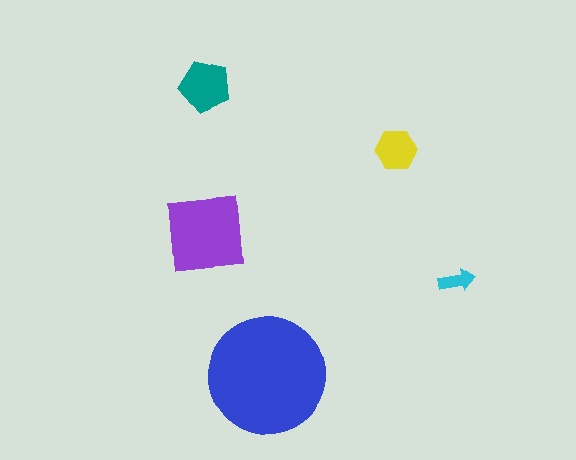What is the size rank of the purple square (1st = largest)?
2nd.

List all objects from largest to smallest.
The blue circle, the purple square, the teal pentagon, the yellow hexagon, the cyan arrow.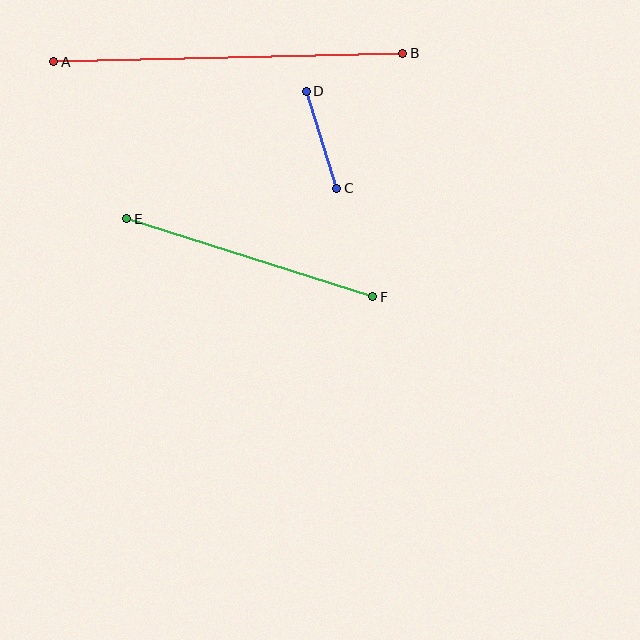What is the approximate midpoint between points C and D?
The midpoint is at approximately (321, 140) pixels.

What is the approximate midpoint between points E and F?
The midpoint is at approximately (250, 258) pixels.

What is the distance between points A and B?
The distance is approximately 349 pixels.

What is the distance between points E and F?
The distance is approximately 258 pixels.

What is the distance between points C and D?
The distance is approximately 102 pixels.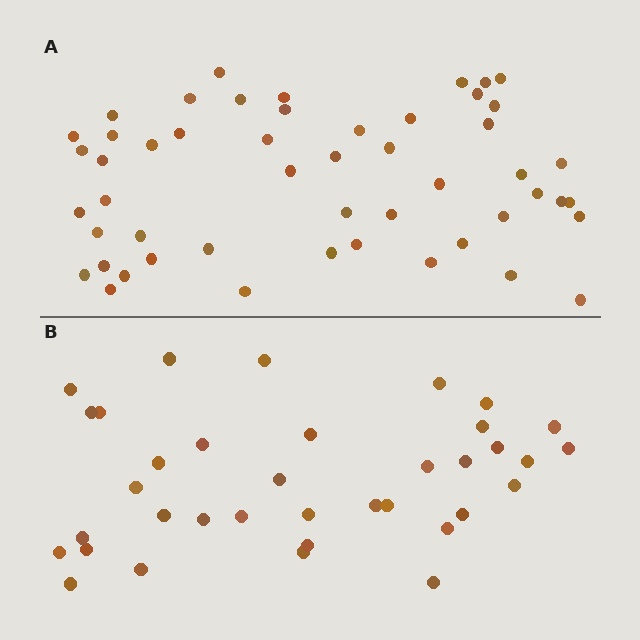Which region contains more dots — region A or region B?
Region A (the top region) has more dots.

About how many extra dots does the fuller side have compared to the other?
Region A has approximately 15 more dots than region B.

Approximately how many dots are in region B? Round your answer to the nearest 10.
About 40 dots. (The exact count is 36, which rounds to 40.)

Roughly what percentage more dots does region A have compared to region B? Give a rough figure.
About 40% more.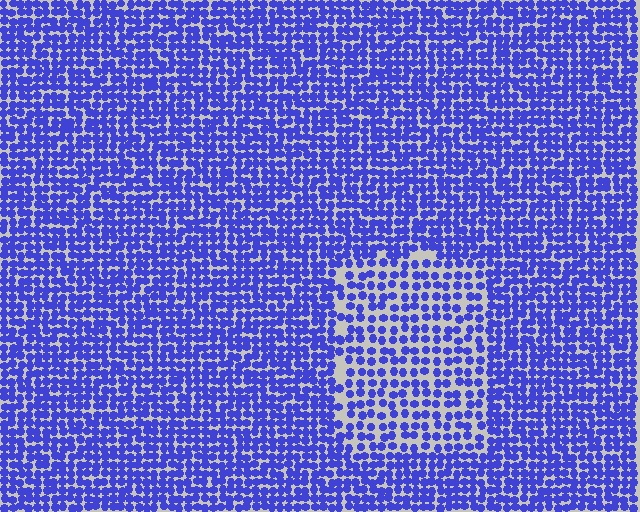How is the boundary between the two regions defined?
The boundary is defined by a change in element density (approximately 1.7x ratio). All elements are the same color, size, and shape.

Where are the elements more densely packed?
The elements are more densely packed outside the rectangle boundary.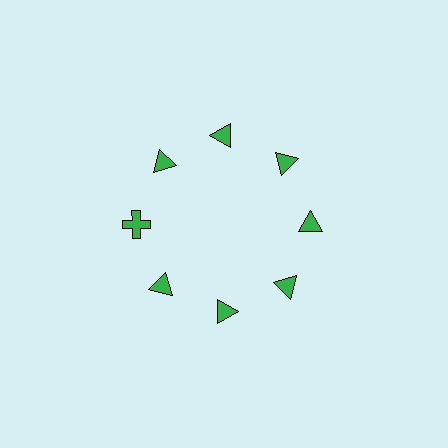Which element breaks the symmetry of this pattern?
The green cross at roughly the 9 o'clock position breaks the symmetry. All other shapes are green triangles.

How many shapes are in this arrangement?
There are 8 shapes arranged in a ring pattern.